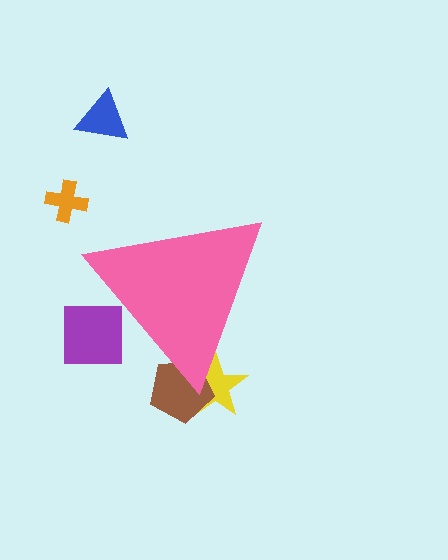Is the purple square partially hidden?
Yes, the purple square is partially hidden behind the pink triangle.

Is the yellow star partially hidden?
Yes, the yellow star is partially hidden behind the pink triangle.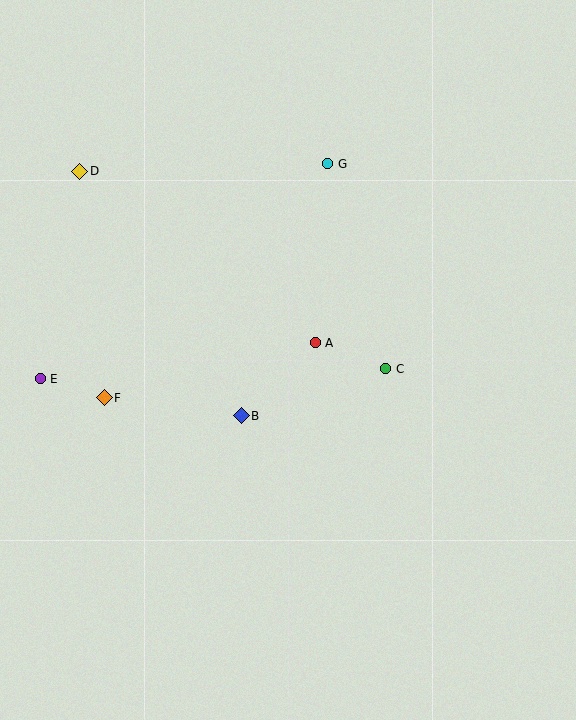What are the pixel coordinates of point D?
Point D is at (80, 171).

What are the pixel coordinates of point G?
Point G is at (328, 164).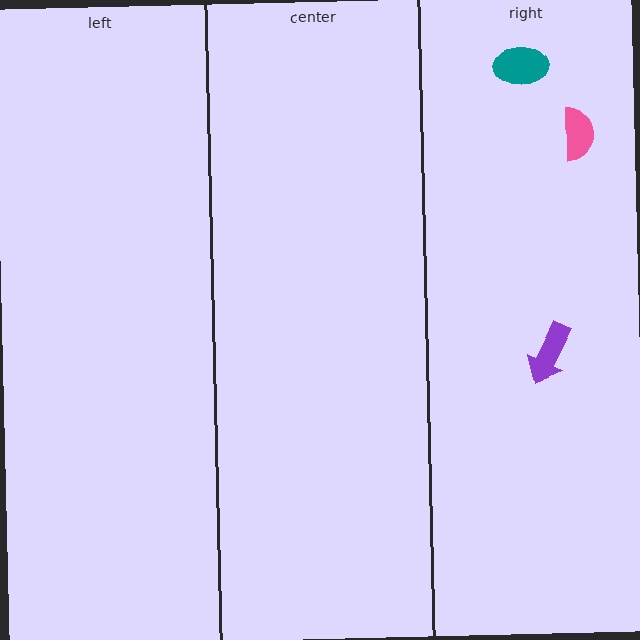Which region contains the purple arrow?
The right region.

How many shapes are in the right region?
3.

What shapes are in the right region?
The teal ellipse, the pink semicircle, the purple arrow.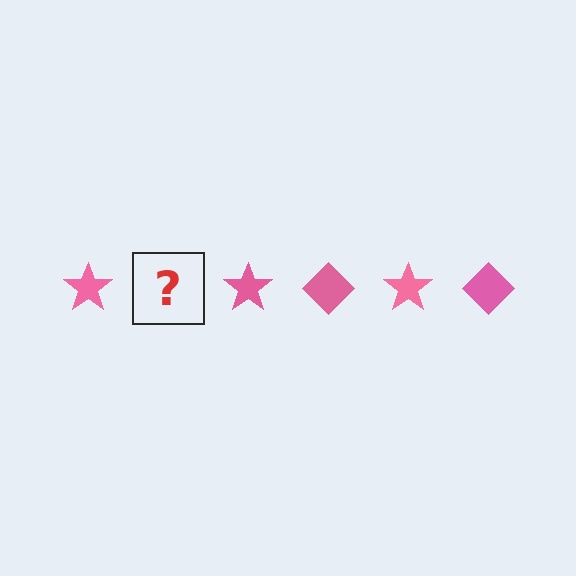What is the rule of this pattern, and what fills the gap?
The rule is that the pattern cycles through star, diamond shapes in pink. The gap should be filled with a pink diamond.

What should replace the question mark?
The question mark should be replaced with a pink diamond.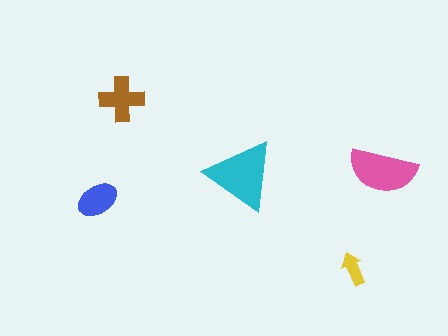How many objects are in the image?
There are 5 objects in the image.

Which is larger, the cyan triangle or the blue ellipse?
The cyan triangle.